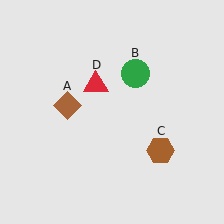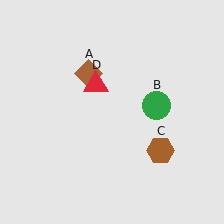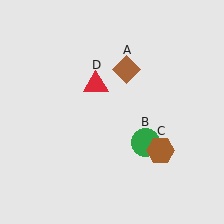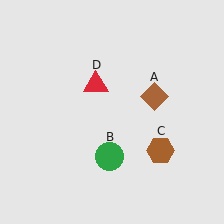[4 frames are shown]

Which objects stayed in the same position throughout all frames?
Brown hexagon (object C) and red triangle (object D) remained stationary.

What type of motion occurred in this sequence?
The brown diamond (object A), green circle (object B) rotated clockwise around the center of the scene.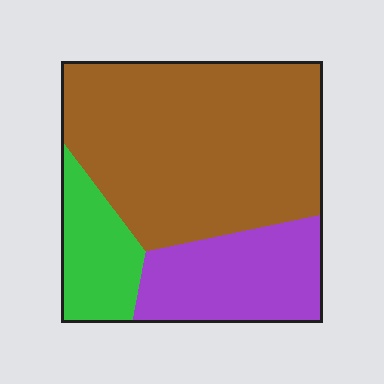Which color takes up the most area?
Brown, at roughly 60%.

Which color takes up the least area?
Green, at roughly 15%.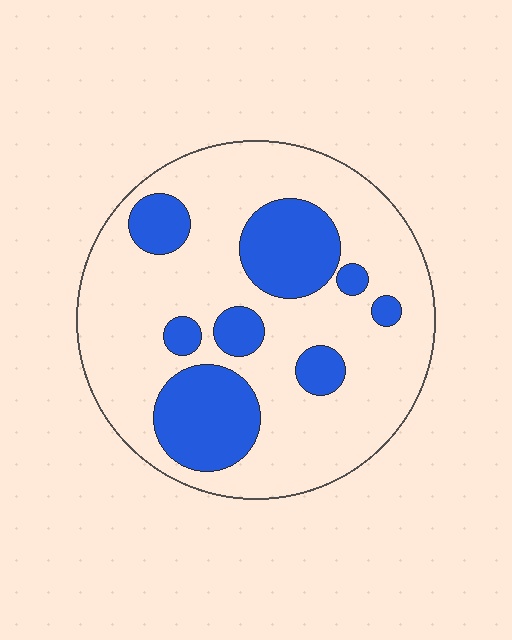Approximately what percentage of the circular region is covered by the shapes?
Approximately 25%.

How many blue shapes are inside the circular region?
8.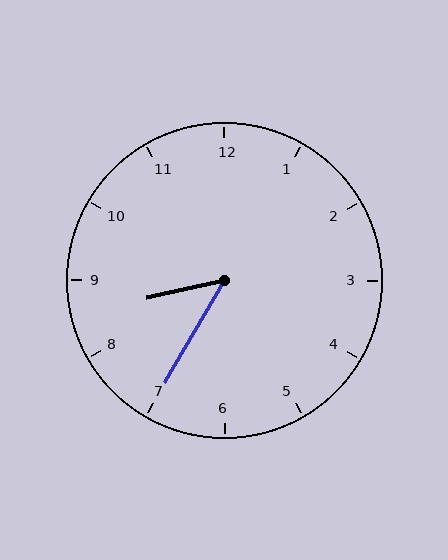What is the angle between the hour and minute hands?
Approximately 48 degrees.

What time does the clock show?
8:35.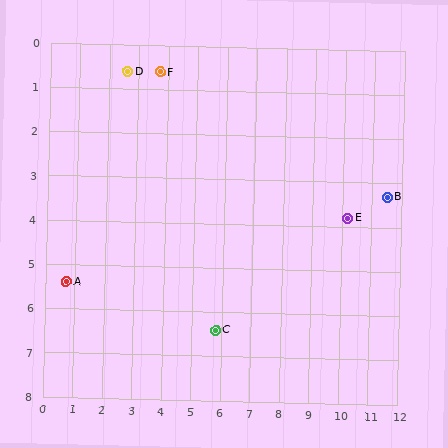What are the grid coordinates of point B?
Point B is at approximately (11.5, 3.3).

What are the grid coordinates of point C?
Point C is at approximately (5.8, 6.4).